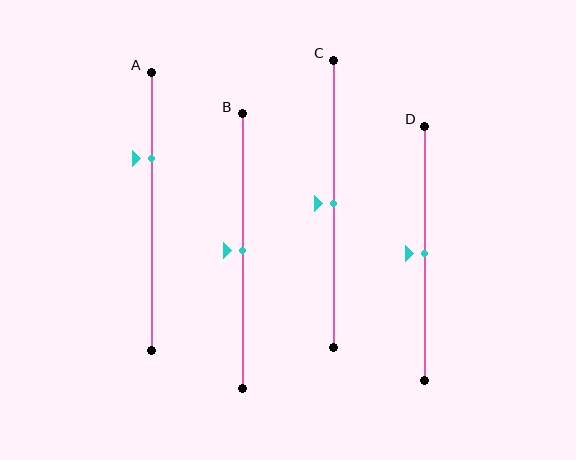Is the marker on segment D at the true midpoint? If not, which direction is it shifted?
Yes, the marker on segment D is at the true midpoint.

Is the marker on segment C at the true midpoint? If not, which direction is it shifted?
Yes, the marker on segment C is at the true midpoint.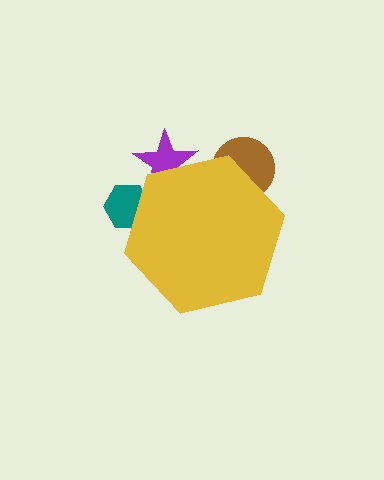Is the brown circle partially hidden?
Yes, the brown circle is partially hidden behind the yellow hexagon.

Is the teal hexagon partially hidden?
Yes, the teal hexagon is partially hidden behind the yellow hexagon.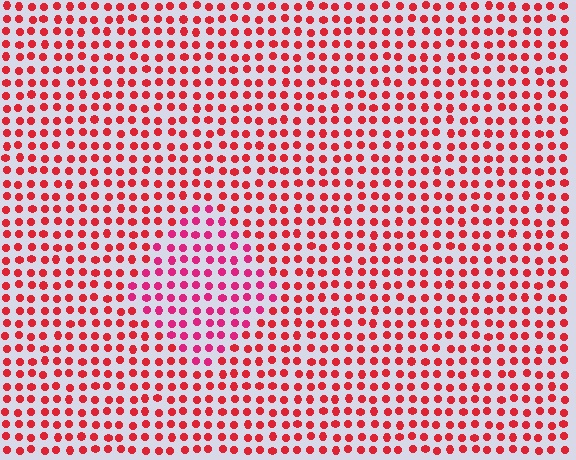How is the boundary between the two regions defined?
The boundary is defined purely by a slight shift in hue (about 25 degrees). Spacing, size, and orientation are identical on both sides.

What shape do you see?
I see a diamond.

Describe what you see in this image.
The image is filled with small red elements in a uniform arrangement. A diamond-shaped region is visible where the elements are tinted to a slightly different hue, forming a subtle color boundary.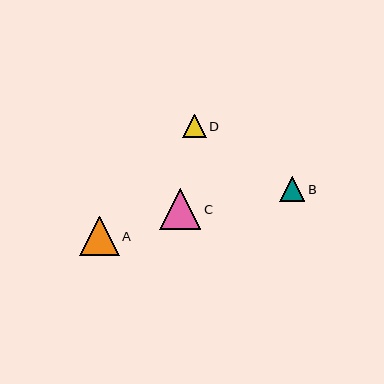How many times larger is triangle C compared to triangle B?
Triangle C is approximately 1.7 times the size of triangle B.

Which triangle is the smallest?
Triangle D is the smallest with a size of approximately 24 pixels.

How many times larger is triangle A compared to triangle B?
Triangle A is approximately 1.6 times the size of triangle B.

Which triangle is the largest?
Triangle C is the largest with a size of approximately 42 pixels.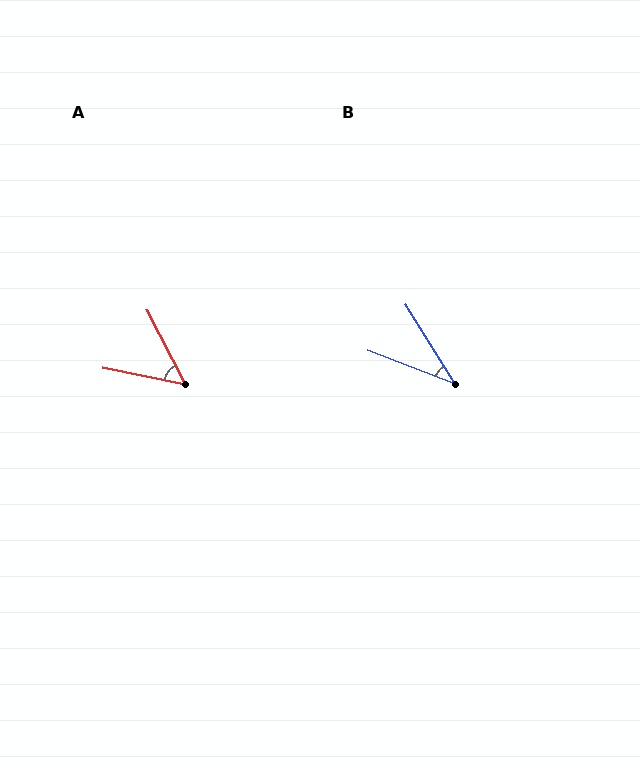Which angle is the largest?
A, at approximately 51 degrees.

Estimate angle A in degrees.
Approximately 51 degrees.